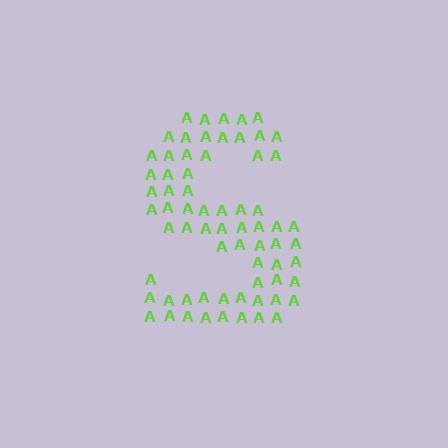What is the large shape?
The large shape is the letter S.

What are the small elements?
The small elements are letter A's.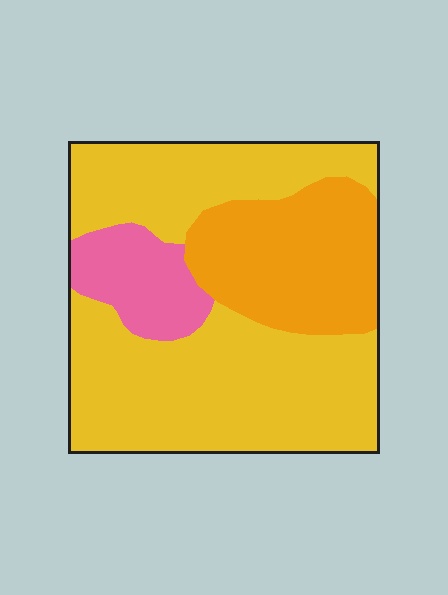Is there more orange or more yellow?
Yellow.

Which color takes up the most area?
Yellow, at roughly 65%.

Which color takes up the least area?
Pink, at roughly 10%.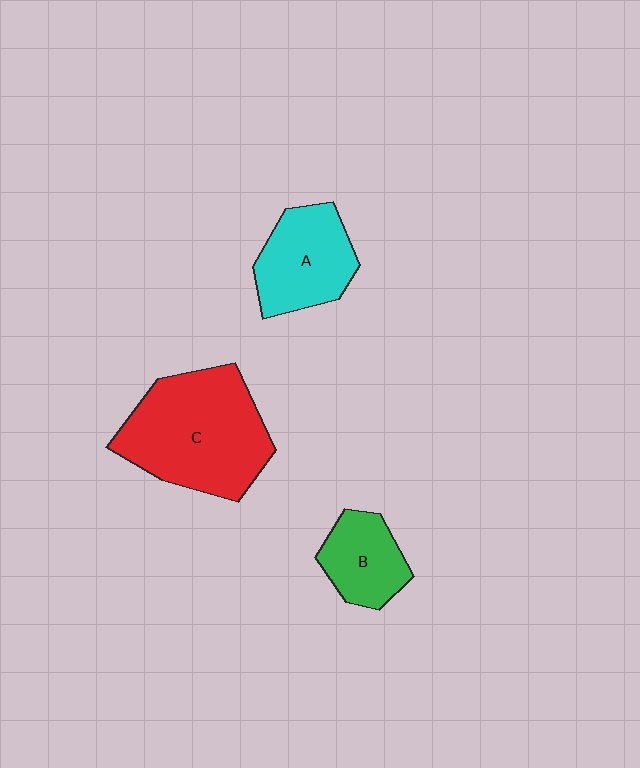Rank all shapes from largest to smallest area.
From largest to smallest: C (red), A (cyan), B (green).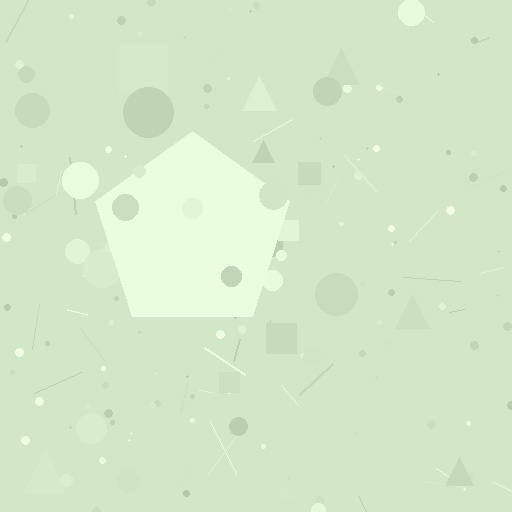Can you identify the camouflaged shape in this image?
The camouflaged shape is a pentagon.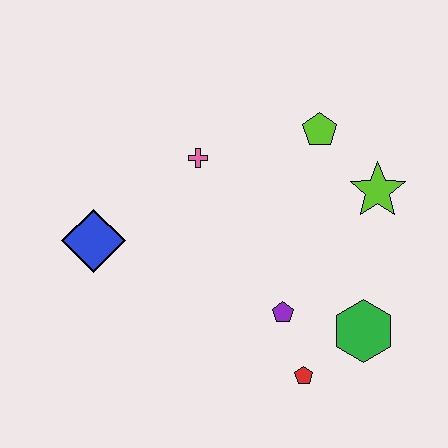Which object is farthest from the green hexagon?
The blue diamond is farthest from the green hexagon.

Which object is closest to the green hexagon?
The red pentagon is closest to the green hexagon.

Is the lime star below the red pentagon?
No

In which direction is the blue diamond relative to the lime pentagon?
The blue diamond is to the left of the lime pentagon.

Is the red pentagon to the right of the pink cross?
Yes